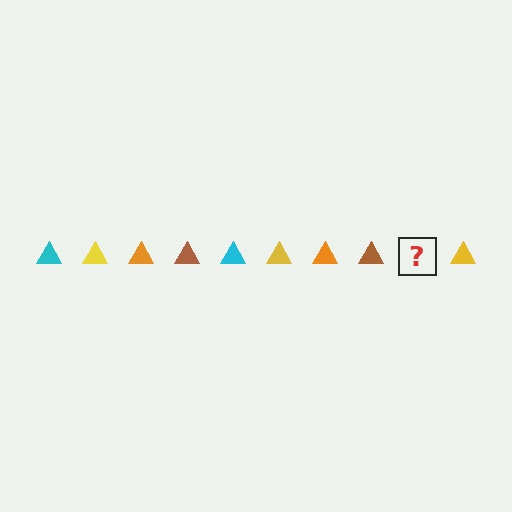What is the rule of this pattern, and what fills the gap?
The rule is that the pattern cycles through cyan, yellow, orange, brown triangles. The gap should be filled with a cyan triangle.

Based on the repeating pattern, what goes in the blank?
The blank should be a cyan triangle.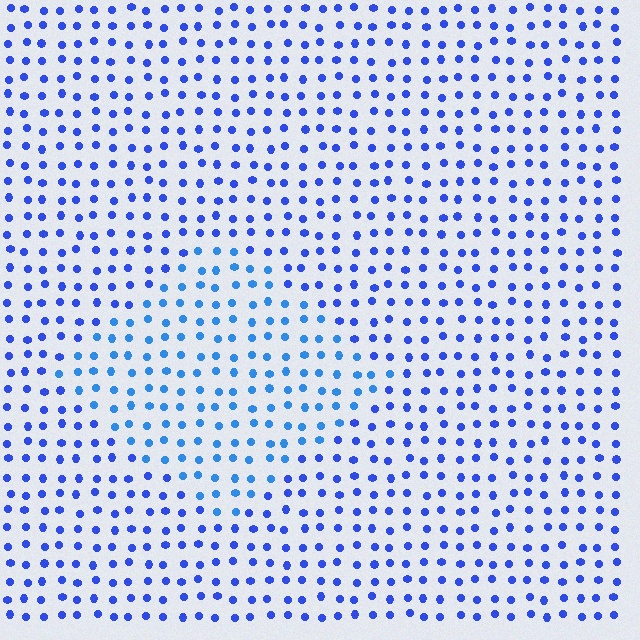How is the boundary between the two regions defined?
The boundary is defined purely by a slight shift in hue (about 22 degrees). Spacing, size, and orientation are identical on both sides.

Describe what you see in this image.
The image is filled with small blue elements in a uniform arrangement. A diamond-shaped region is visible where the elements are tinted to a slightly different hue, forming a subtle color boundary.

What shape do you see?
I see a diamond.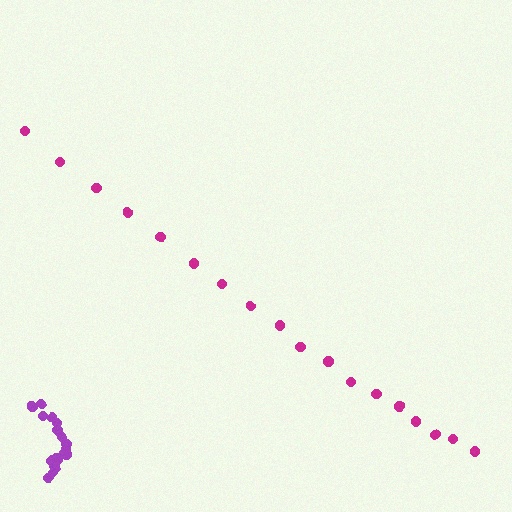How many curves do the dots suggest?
There are 2 distinct paths.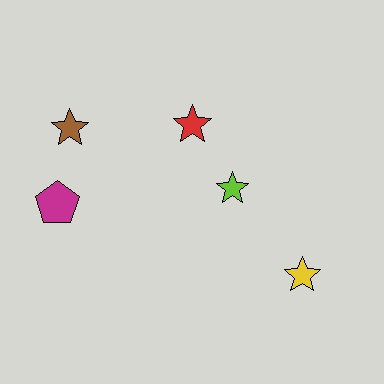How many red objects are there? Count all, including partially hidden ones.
There is 1 red object.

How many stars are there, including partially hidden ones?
There are 4 stars.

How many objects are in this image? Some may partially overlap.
There are 5 objects.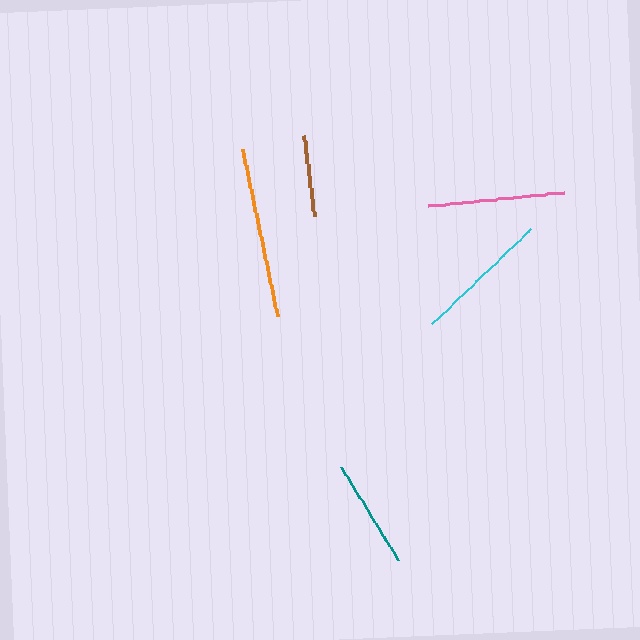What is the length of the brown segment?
The brown segment is approximately 81 pixels long.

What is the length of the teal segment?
The teal segment is approximately 109 pixels long.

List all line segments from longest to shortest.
From longest to shortest: orange, cyan, pink, teal, brown.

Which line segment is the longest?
The orange line is the longest at approximately 171 pixels.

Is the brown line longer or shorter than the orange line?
The orange line is longer than the brown line.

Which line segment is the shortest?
The brown line is the shortest at approximately 81 pixels.